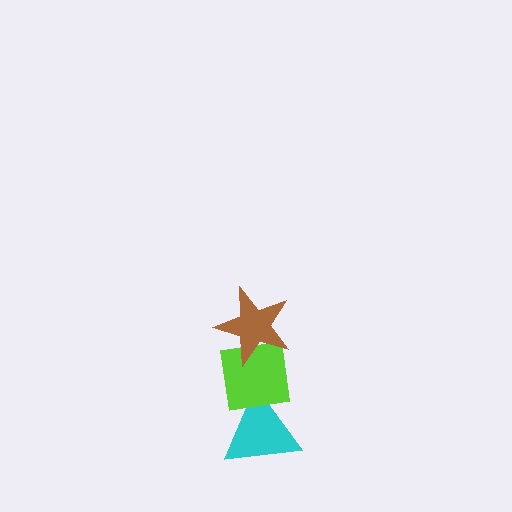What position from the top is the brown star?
The brown star is 1st from the top.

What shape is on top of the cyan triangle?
The lime square is on top of the cyan triangle.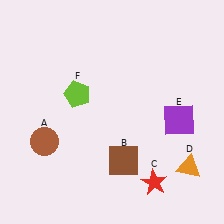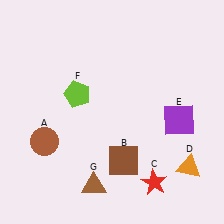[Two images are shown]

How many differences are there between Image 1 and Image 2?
There is 1 difference between the two images.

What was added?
A brown triangle (G) was added in Image 2.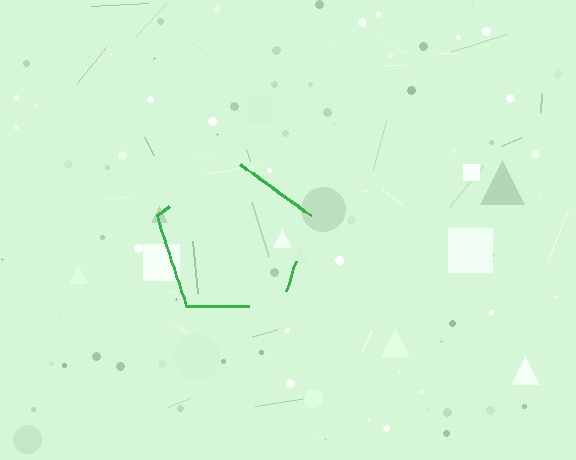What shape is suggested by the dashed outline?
The dashed outline suggests a pentagon.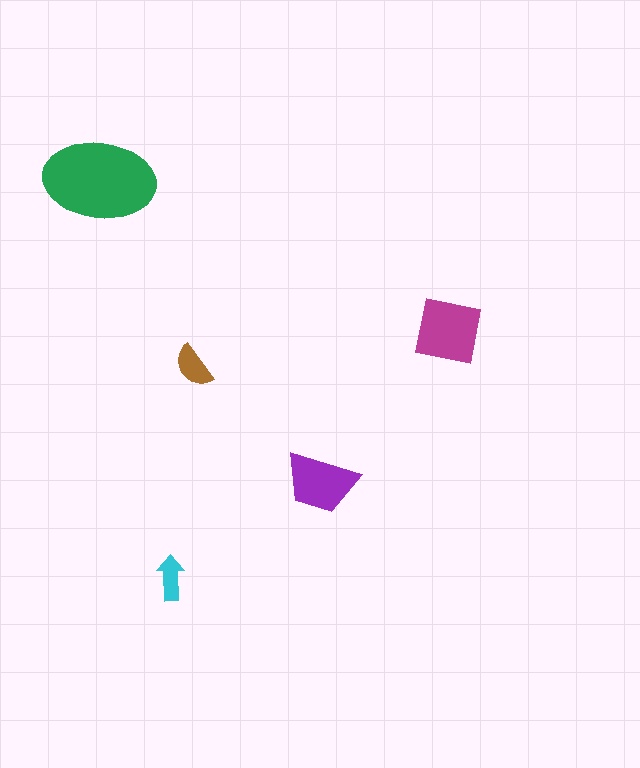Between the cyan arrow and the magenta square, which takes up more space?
The magenta square.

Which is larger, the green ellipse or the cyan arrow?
The green ellipse.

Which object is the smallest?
The cyan arrow.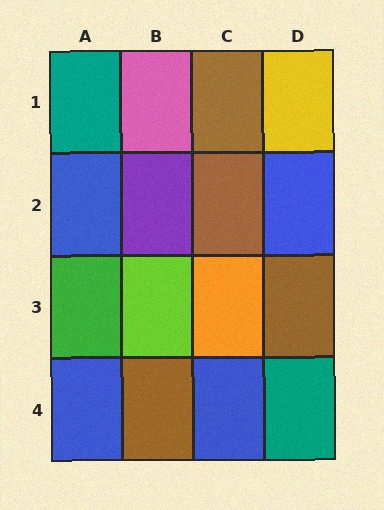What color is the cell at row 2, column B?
Purple.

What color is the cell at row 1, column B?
Pink.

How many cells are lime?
1 cell is lime.